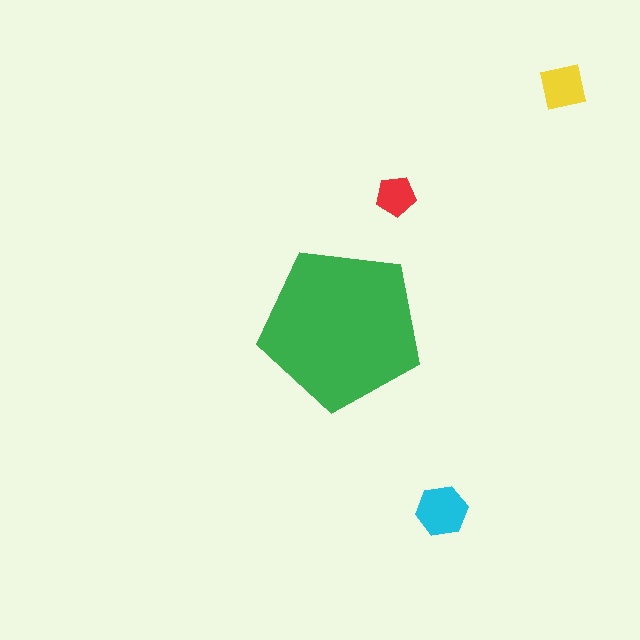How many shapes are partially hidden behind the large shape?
0 shapes are partially hidden.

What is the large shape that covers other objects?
A green pentagon.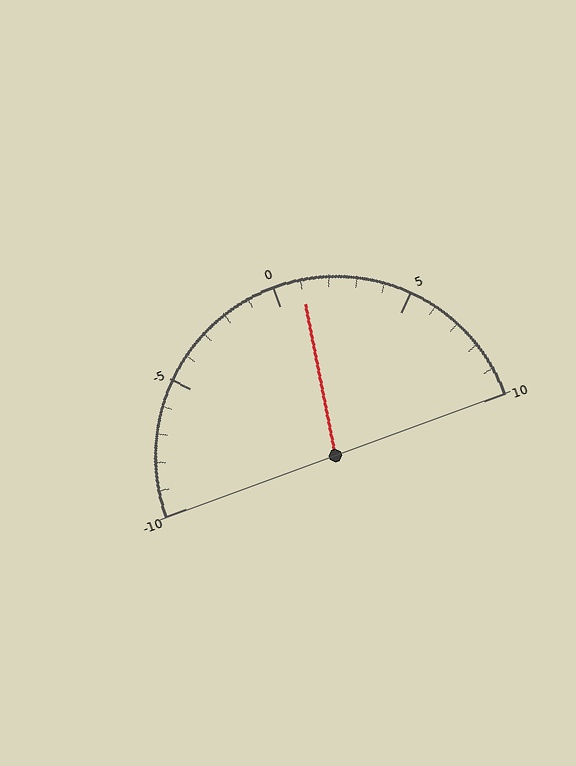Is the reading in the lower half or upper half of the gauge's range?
The reading is in the upper half of the range (-10 to 10).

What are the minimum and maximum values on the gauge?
The gauge ranges from -10 to 10.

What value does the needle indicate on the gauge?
The needle indicates approximately 1.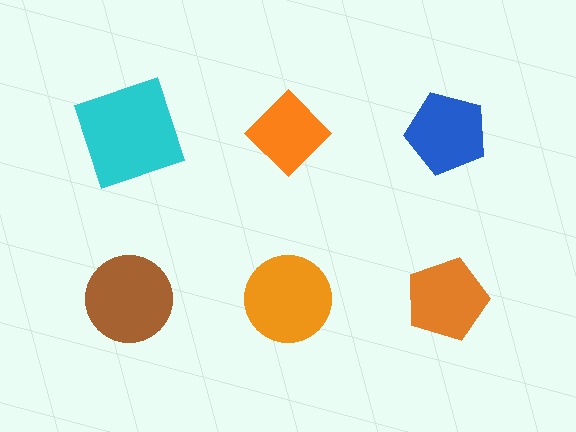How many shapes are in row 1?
3 shapes.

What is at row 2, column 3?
An orange pentagon.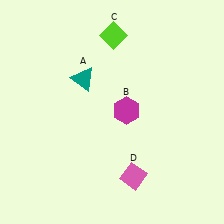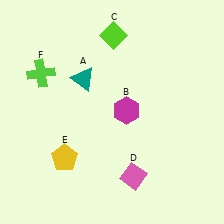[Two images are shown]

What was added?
A yellow pentagon (E), a lime cross (F) were added in Image 2.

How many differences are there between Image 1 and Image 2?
There are 2 differences between the two images.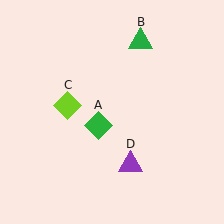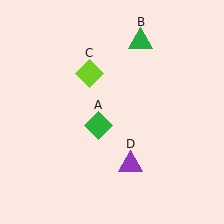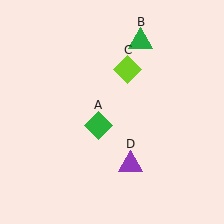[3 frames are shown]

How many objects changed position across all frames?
1 object changed position: lime diamond (object C).